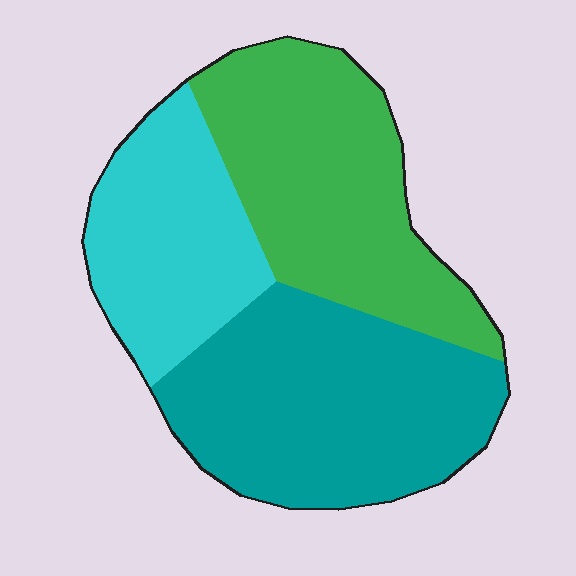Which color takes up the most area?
Teal, at roughly 40%.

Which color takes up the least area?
Cyan, at roughly 25%.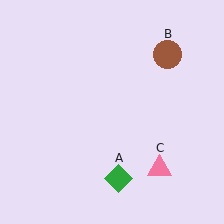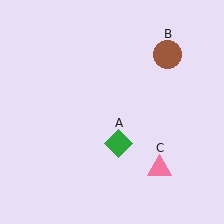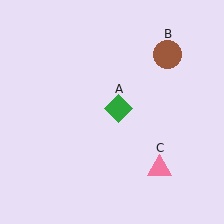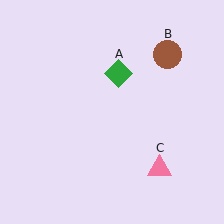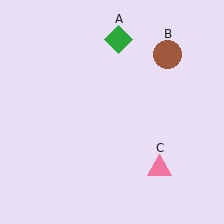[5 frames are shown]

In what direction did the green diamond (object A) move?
The green diamond (object A) moved up.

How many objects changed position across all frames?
1 object changed position: green diamond (object A).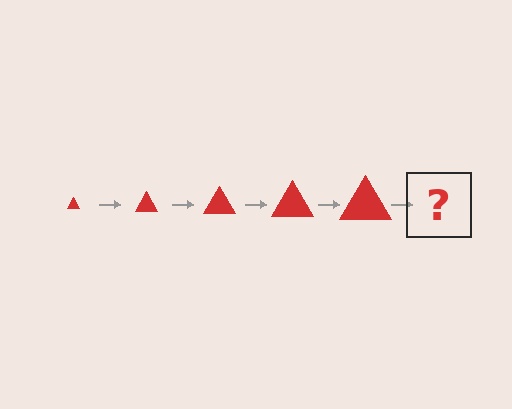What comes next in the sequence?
The next element should be a red triangle, larger than the previous one.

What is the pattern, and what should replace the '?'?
The pattern is that the triangle gets progressively larger each step. The '?' should be a red triangle, larger than the previous one.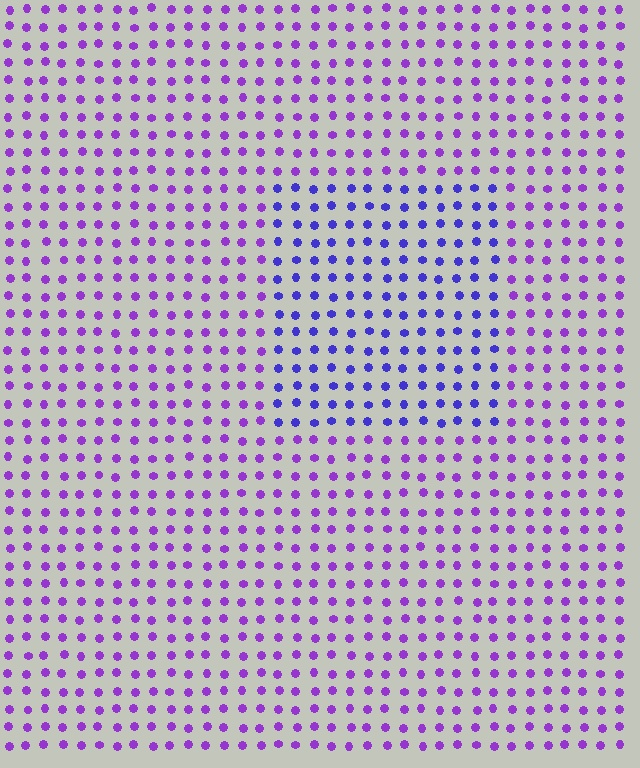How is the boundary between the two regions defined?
The boundary is defined purely by a slight shift in hue (about 33 degrees). Spacing, size, and orientation are identical on both sides.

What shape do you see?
I see a rectangle.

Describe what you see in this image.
The image is filled with small purple elements in a uniform arrangement. A rectangle-shaped region is visible where the elements are tinted to a slightly different hue, forming a subtle color boundary.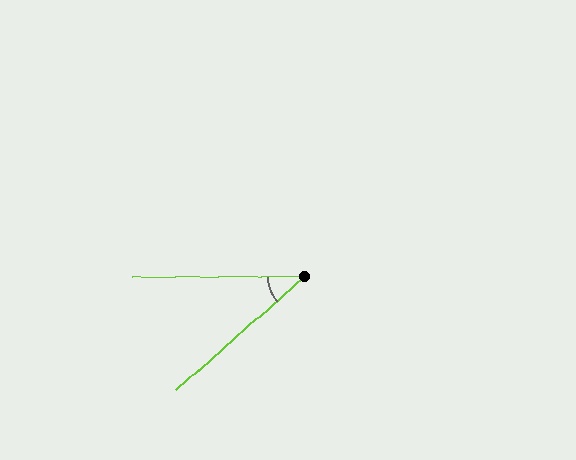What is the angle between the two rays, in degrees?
Approximately 41 degrees.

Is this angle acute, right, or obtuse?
It is acute.